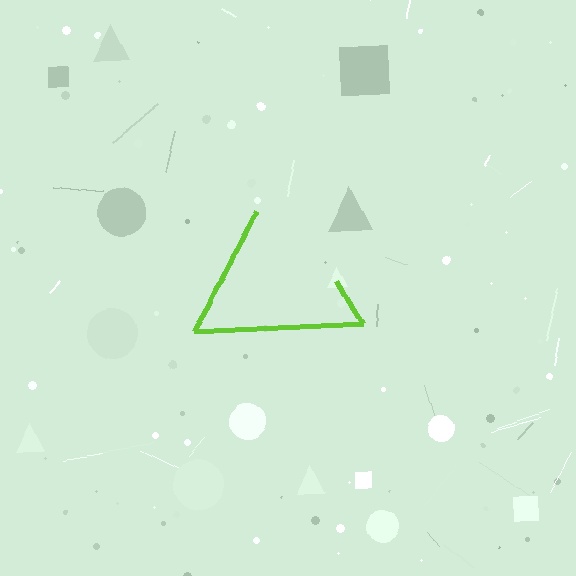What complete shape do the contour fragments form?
The contour fragments form a triangle.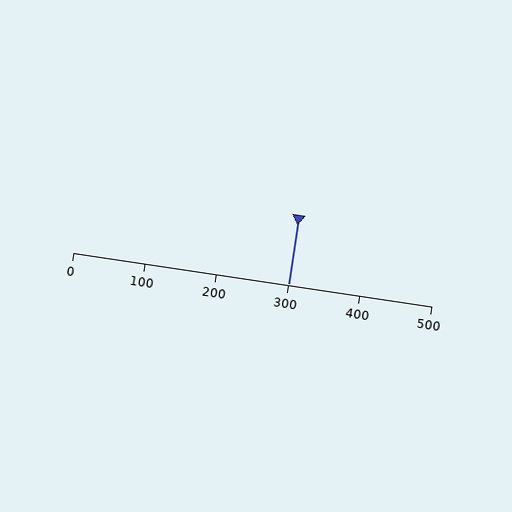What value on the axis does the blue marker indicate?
The marker indicates approximately 300.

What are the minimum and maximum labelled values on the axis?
The axis runs from 0 to 500.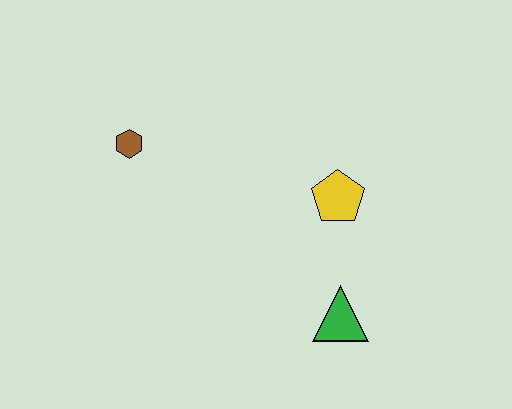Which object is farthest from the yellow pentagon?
The brown hexagon is farthest from the yellow pentagon.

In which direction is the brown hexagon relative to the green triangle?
The brown hexagon is to the left of the green triangle.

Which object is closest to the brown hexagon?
The yellow pentagon is closest to the brown hexagon.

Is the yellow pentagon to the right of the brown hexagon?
Yes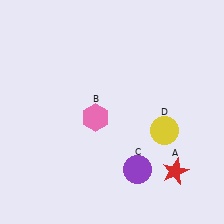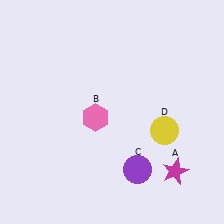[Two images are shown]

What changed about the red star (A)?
In Image 1, A is red. In Image 2, it changed to magenta.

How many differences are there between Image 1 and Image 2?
There is 1 difference between the two images.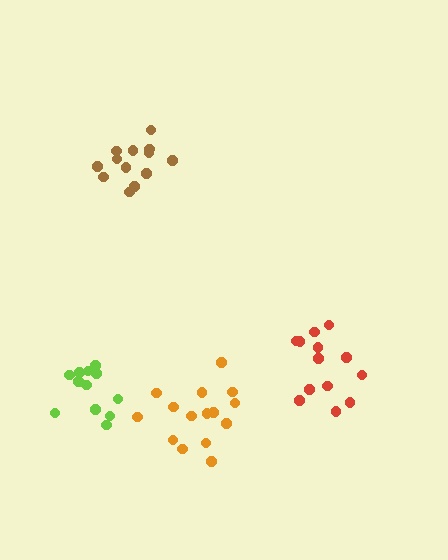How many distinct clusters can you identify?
There are 4 distinct clusters.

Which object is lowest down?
The orange cluster is bottommost.